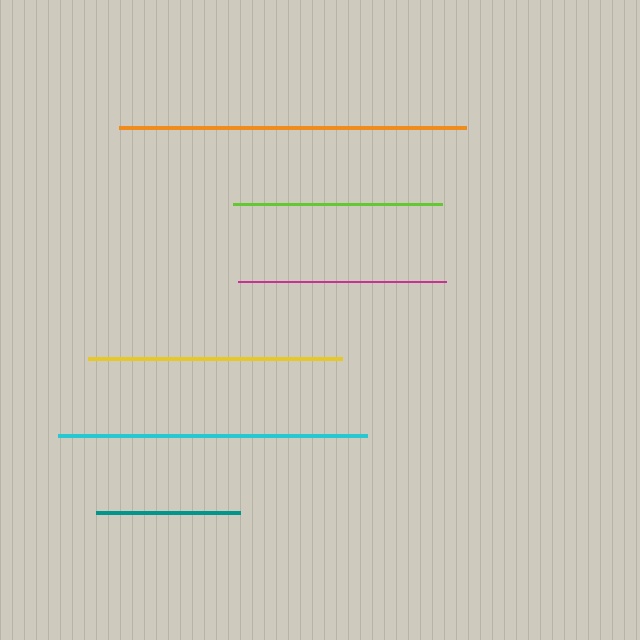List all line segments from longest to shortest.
From longest to shortest: orange, cyan, yellow, lime, magenta, teal.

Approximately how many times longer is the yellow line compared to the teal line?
The yellow line is approximately 1.8 times the length of the teal line.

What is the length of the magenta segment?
The magenta segment is approximately 208 pixels long.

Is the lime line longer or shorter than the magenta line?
The lime line is longer than the magenta line.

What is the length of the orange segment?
The orange segment is approximately 347 pixels long.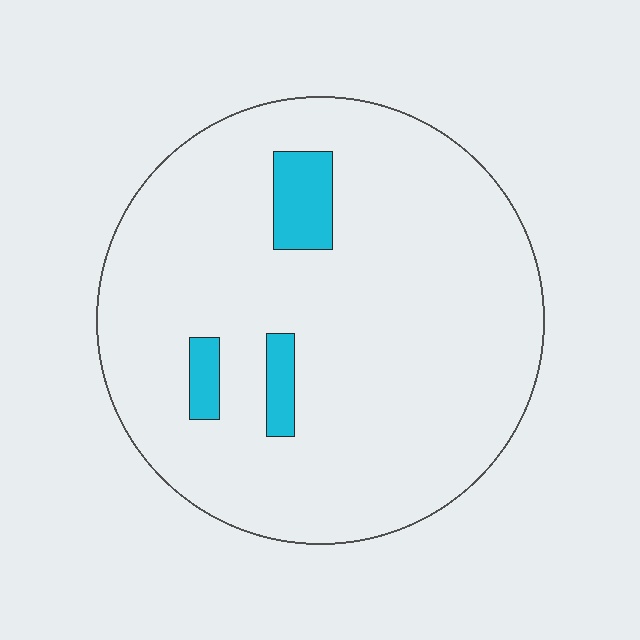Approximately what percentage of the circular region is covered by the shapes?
Approximately 5%.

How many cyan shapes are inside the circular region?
3.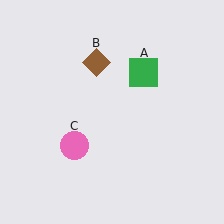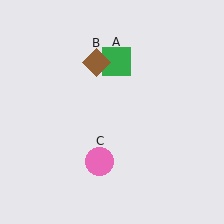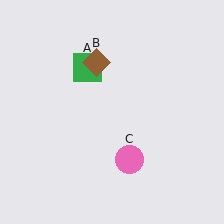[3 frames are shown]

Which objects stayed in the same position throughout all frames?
Brown diamond (object B) remained stationary.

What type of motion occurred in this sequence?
The green square (object A), pink circle (object C) rotated counterclockwise around the center of the scene.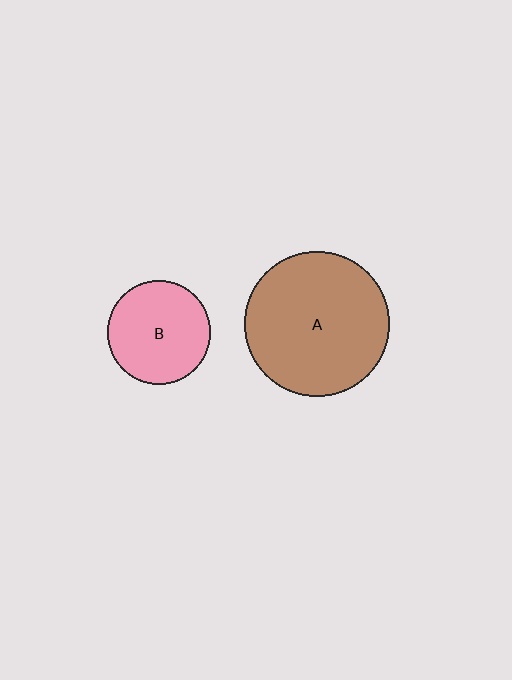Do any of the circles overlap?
No, none of the circles overlap.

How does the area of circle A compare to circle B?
Approximately 2.0 times.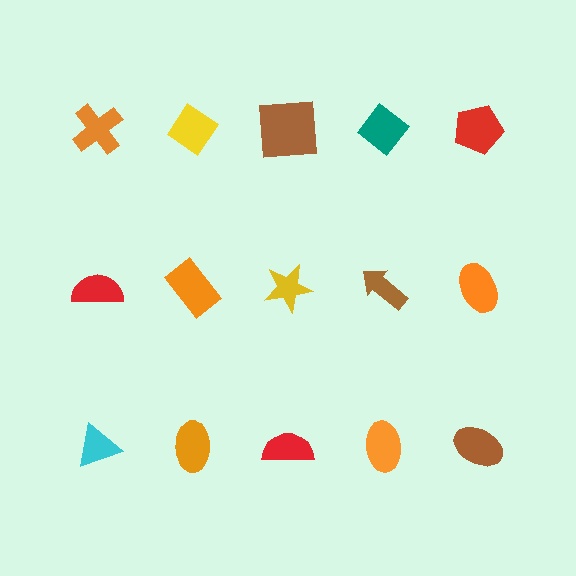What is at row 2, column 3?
A yellow star.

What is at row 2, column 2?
An orange rectangle.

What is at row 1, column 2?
A yellow diamond.